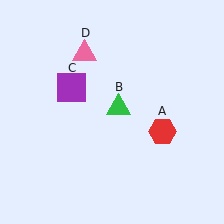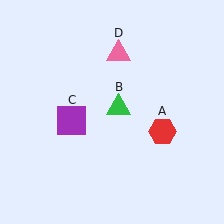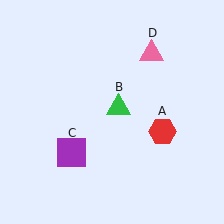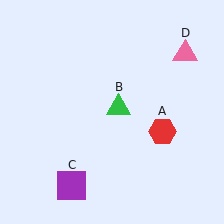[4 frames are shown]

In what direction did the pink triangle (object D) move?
The pink triangle (object D) moved right.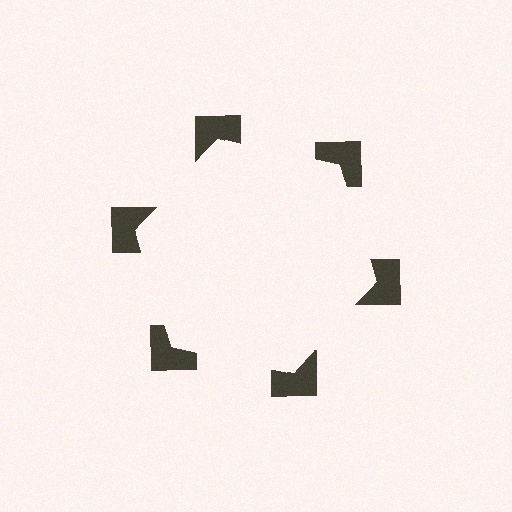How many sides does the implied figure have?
6 sides.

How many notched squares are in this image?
There are 6 — one at each vertex of the illusory hexagon.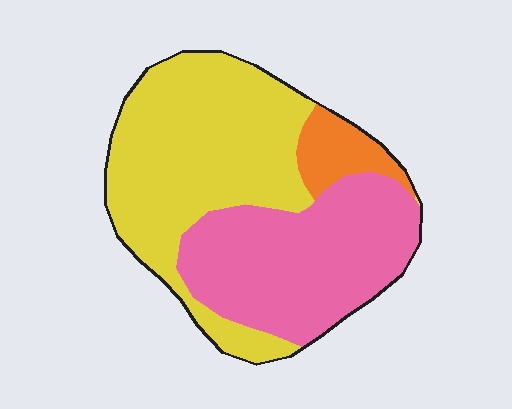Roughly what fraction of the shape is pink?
Pink takes up between a quarter and a half of the shape.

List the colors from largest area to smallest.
From largest to smallest: yellow, pink, orange.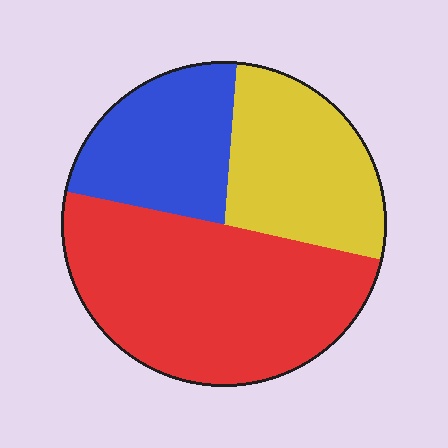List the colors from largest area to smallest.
From largest to smallest: red, yellow, blue.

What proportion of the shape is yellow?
Yellow covers 27% of the shape.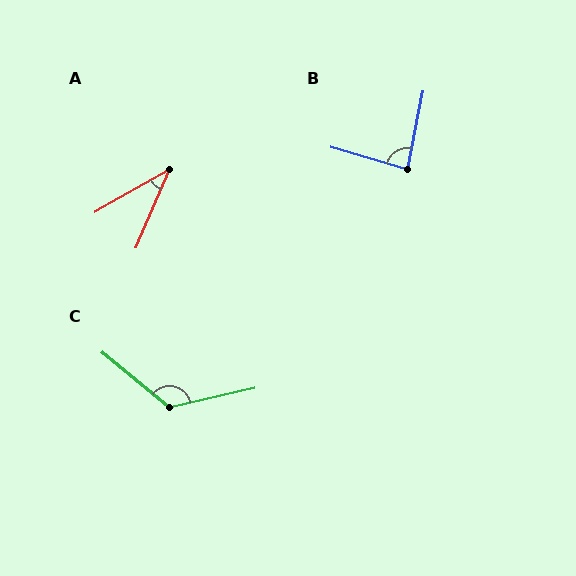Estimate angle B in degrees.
Approximately 85 degrees.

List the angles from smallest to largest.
A (37°), B (85°), C (128°).